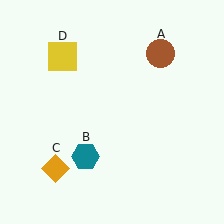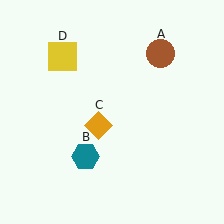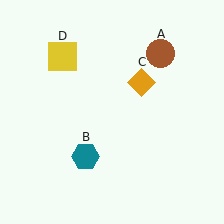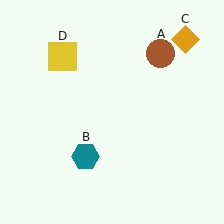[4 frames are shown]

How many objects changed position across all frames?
1 object changed position: orange diamond (object C).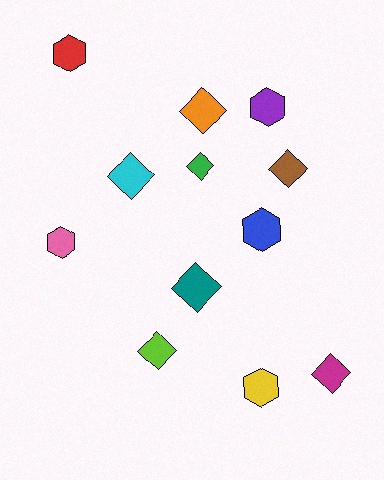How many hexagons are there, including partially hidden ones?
There are 5 hexagons.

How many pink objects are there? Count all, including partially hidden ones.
There is 1 pink object.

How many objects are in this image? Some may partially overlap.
There are 12 objects.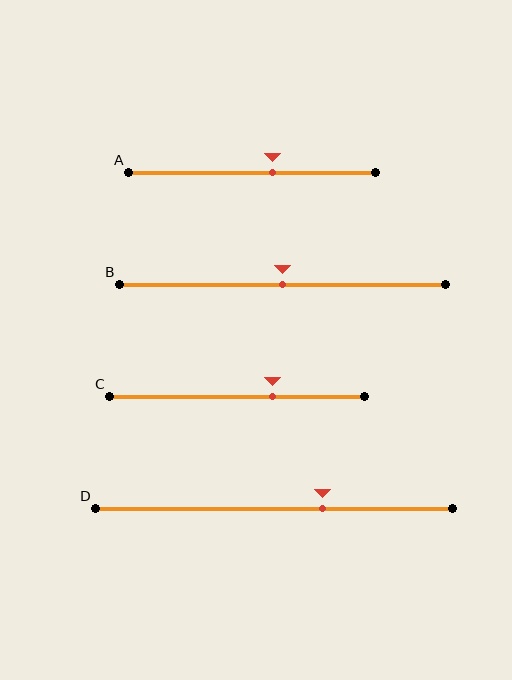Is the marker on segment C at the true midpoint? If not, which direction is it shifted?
No, the marker on segment C is shifted to the right by about 14% of the segment length.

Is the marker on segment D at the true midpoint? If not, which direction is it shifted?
No, the marker on segment D is shifted to the right by about 14% of the segment length.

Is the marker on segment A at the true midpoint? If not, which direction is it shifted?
No, the marker on segment A is shifted to the right by about 8% of the segment length.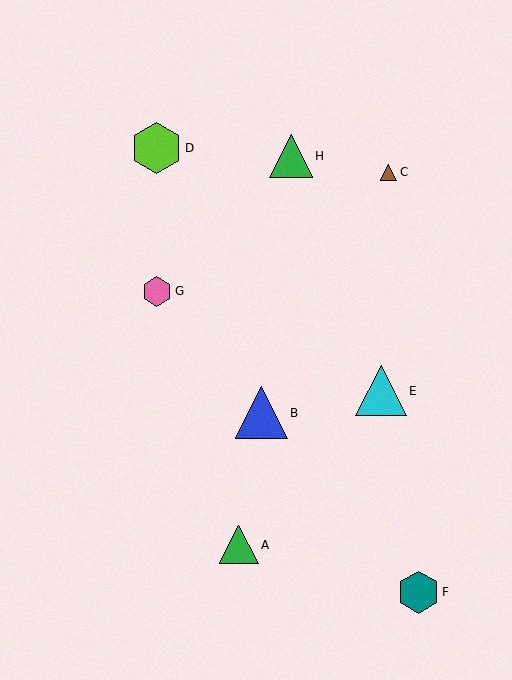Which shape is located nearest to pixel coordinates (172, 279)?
The pink hexagon (labeled G) at (157, 291) is nearest to that location.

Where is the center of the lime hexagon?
The center of the lime hexagon is at (156, 148).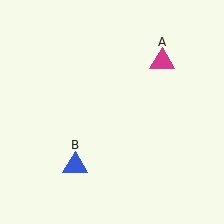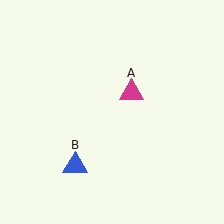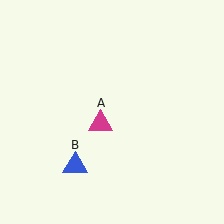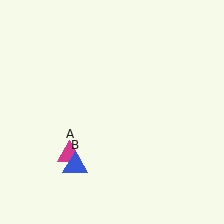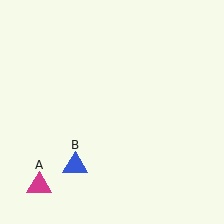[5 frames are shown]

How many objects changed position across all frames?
1 object changed position: magenta triangle (object A).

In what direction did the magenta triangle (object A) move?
The magenta triangle (object A) moved down and to the left.